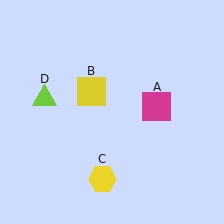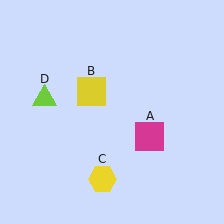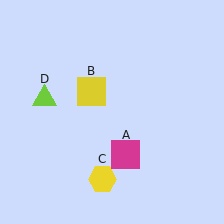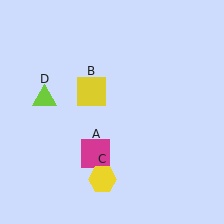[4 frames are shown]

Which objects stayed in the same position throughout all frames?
Yellow square (object B) and yellow hexagon (object C) and lime triangle (object D) remained stationary.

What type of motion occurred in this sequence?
The magenta square (object A) rotated clockwise around the center of the scene.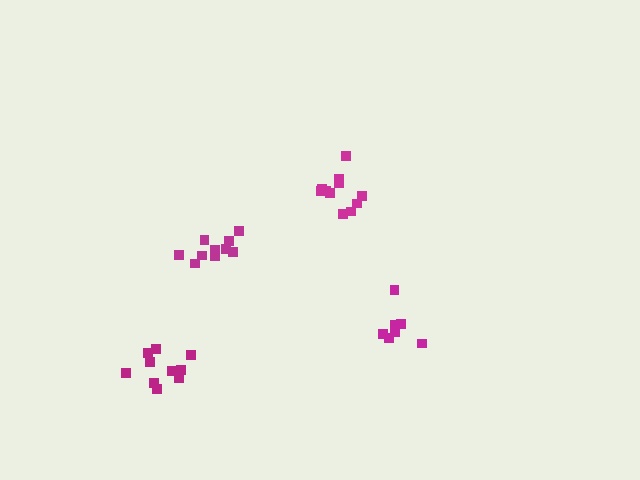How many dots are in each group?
Group 1: 10 dots, Group 2: 11 dots, Group 3: 10 dots, Group 4: 7 dots (38 total).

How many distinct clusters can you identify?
There are 4 distinct clusters.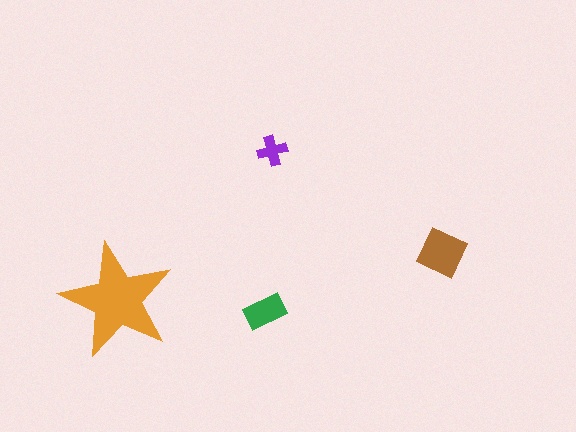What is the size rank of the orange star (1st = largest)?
1st.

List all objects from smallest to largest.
The purple cross, the green rectangle, the brown diamond, the orange star.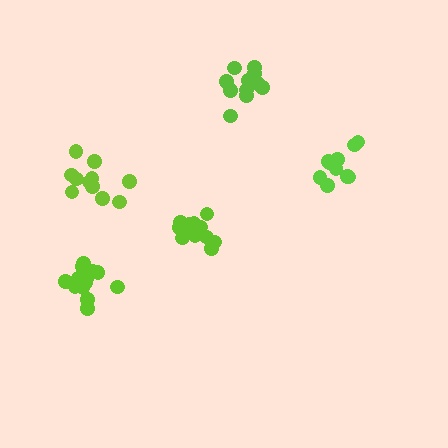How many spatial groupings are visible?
There are 5 spatial groupings.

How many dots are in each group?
Group 1: 10 dots, Group 2: 15 dots, Group 3: 11 dots, Group 4: 11 dots, Group 5: 12 dots (59 total).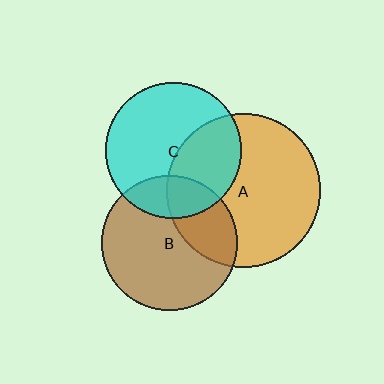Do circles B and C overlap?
Yes.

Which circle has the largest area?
Circle A (orange).